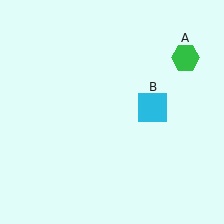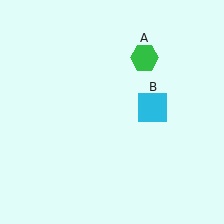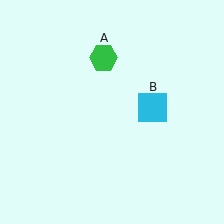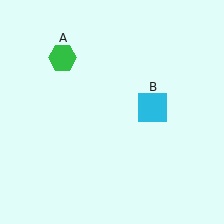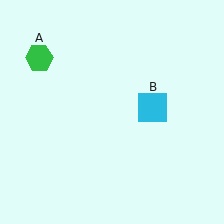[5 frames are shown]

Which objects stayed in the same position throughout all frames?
Cyan square (object B) remained stationary.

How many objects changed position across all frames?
1 object changed position: green hexagon (object A).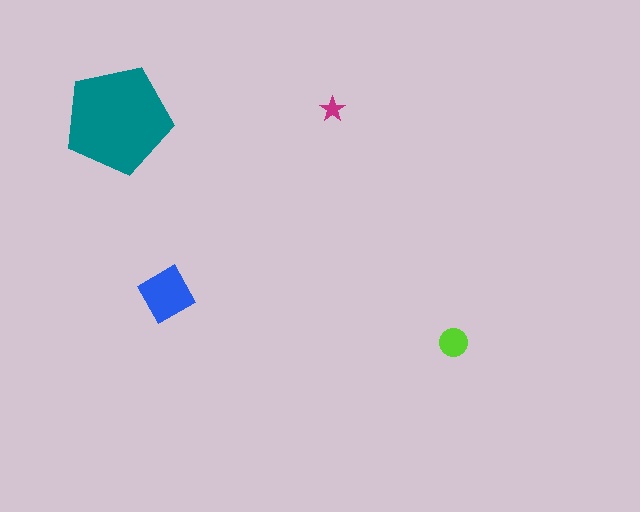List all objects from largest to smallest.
The teal pentagon, the blue diamond, the lime circle, the magenta star.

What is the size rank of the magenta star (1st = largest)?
4th.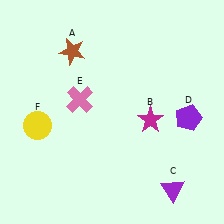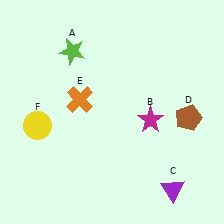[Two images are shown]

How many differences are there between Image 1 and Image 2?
There are 3 differences between the two images.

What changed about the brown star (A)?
In Image 1, A is brown. In Image 2, it changed to lime.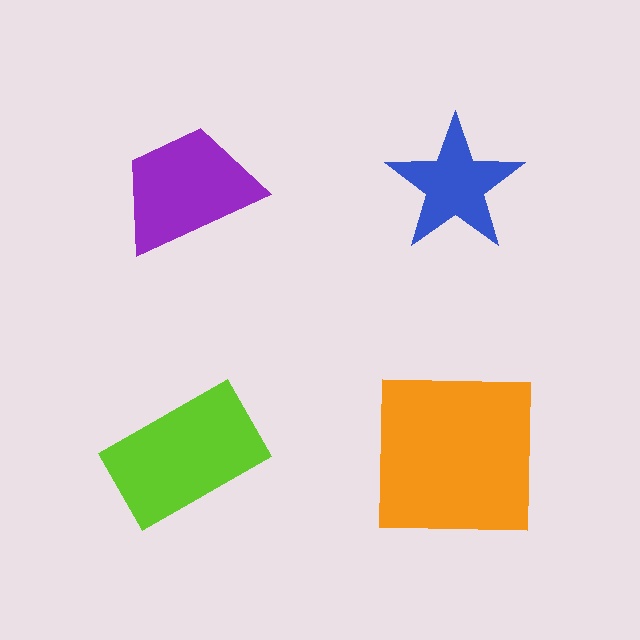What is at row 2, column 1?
A lime rectangle.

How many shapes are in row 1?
2 shapes.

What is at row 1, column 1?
A purple trapezoid.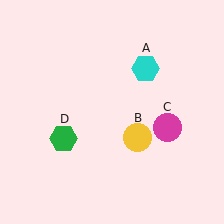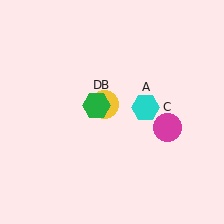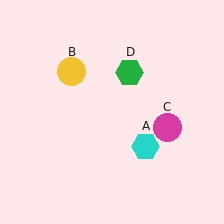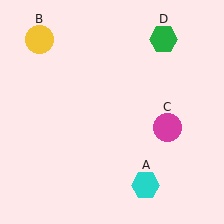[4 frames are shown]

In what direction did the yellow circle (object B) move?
The yellow circle (object B) moved up and to the left.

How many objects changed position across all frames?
3 objects changed position: cyan hexagon (object A), yellow circle (object B), green hexagon (object D).